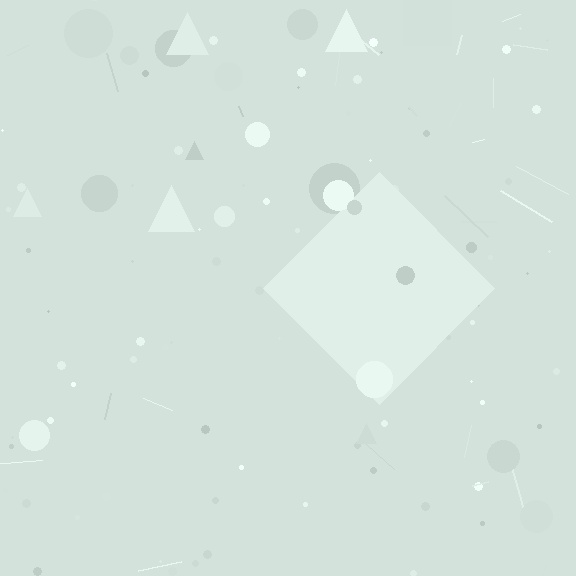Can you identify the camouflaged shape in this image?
The camouflaged shape is a diamond.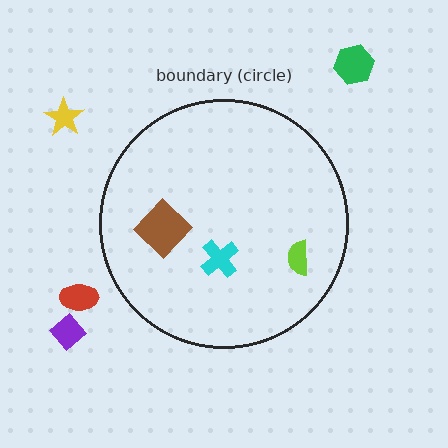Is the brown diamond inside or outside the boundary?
Inside.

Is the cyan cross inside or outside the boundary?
Inside.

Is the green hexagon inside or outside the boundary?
Outside.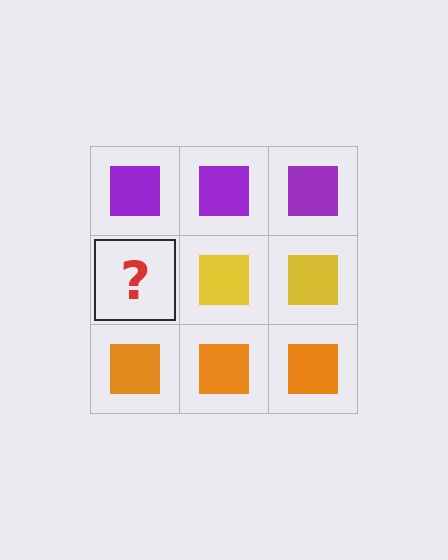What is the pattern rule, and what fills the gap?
The rule is that each row has a consistent color. The gap should be filled with a yellow square.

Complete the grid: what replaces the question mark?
The question mark should be replaced with a yellow square.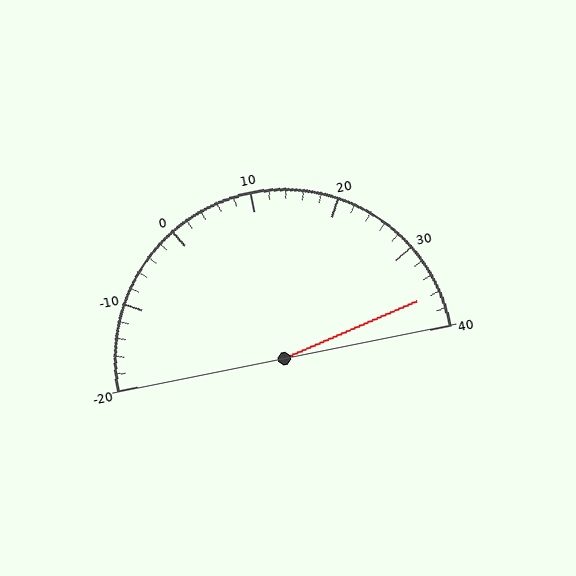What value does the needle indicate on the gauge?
The needle indicates approximately 36.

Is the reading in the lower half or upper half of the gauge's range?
The reading is in the upper half of the range (-20 to 40).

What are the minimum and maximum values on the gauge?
The gauge ranges from -20 to 40.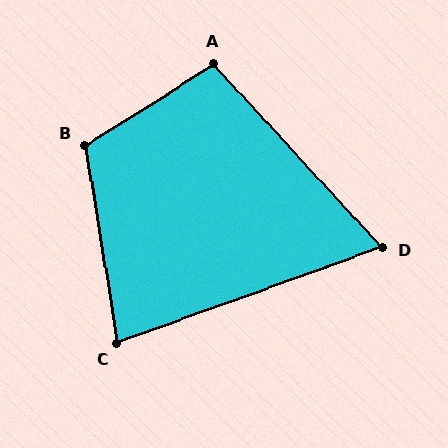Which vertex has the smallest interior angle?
D, at approximately 67 degrees.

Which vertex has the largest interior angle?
B, at approximately 113 degrees.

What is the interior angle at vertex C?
Approximately 79 degrees (acute).